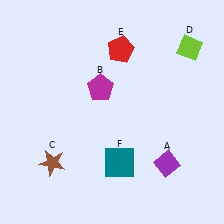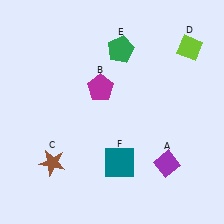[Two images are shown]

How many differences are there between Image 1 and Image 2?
There is 1 difference between the two images.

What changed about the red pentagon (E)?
In Image 1, E is red. In Image 2, it changed to green.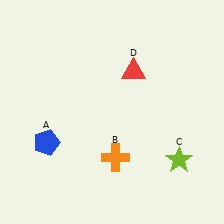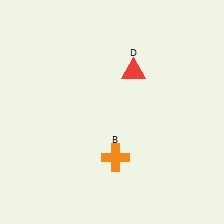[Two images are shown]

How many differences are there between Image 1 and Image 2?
There are 2 differences between the two images.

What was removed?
The lime star (C), the blue pentagon (A) were removed in Image 2.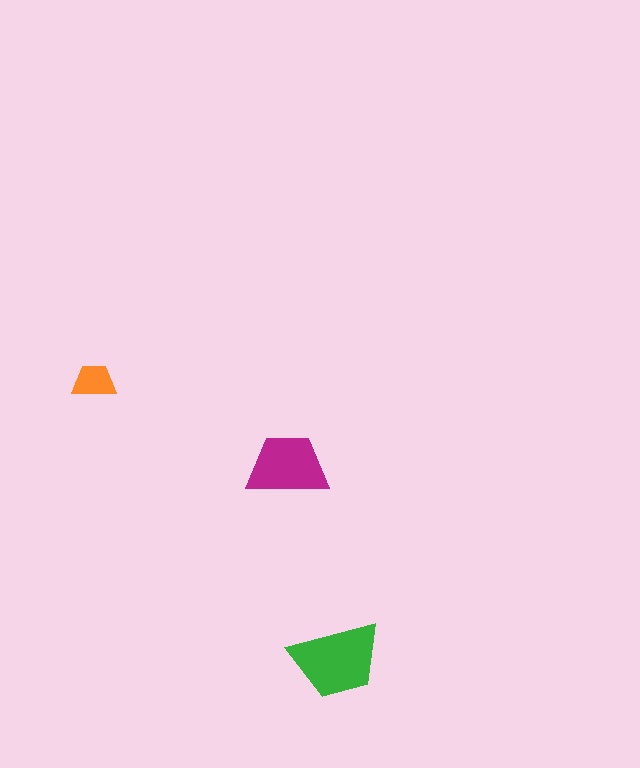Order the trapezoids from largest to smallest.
the green one, the magenta one, the orange one.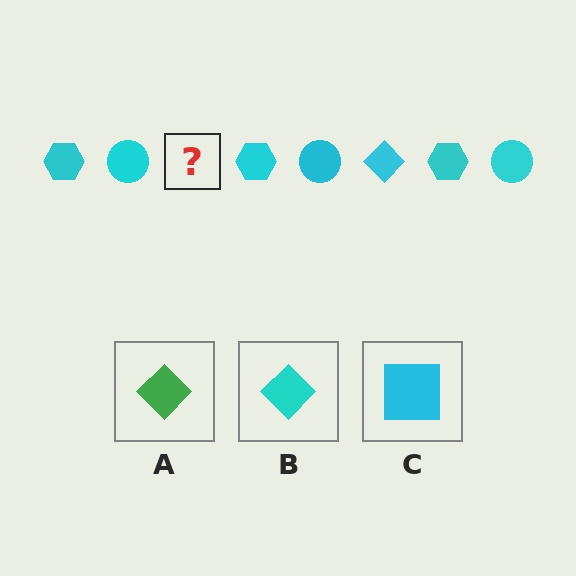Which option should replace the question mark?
Option B.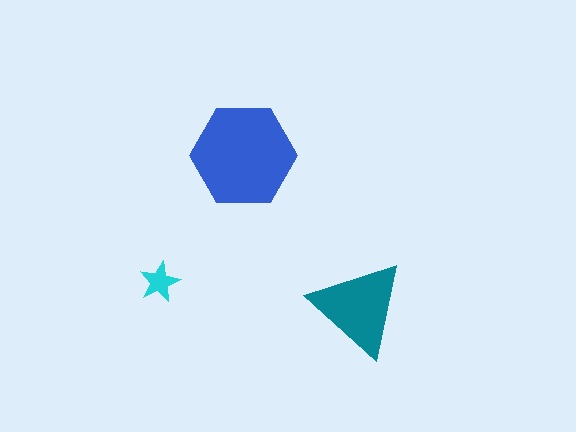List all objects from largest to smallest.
The blue hexagon, the teal triangle, the cyan star.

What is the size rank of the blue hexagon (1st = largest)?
1st.